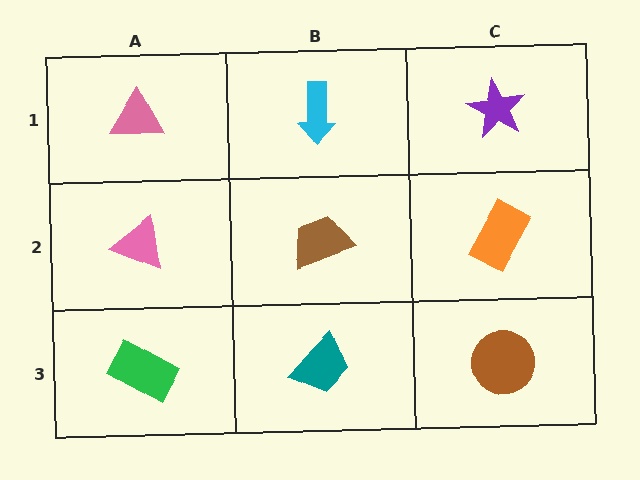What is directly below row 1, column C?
An orange rectangle.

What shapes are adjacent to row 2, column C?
A purple star (row 1, column C), a brown circle (row 3, column C), a brown trapezoid (row 2, column B).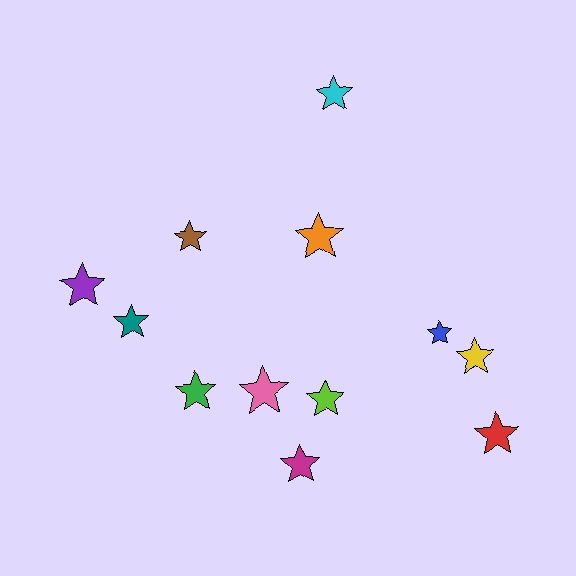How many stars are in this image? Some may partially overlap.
There are 12 stars.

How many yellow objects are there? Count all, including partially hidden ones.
There is 1 yellow object.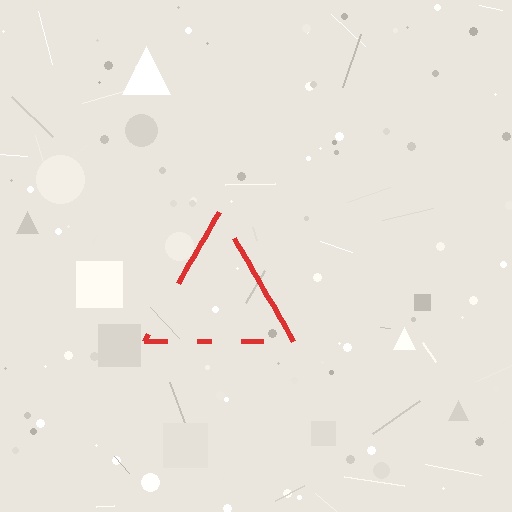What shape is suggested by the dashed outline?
The dashed outline suggests a triangle.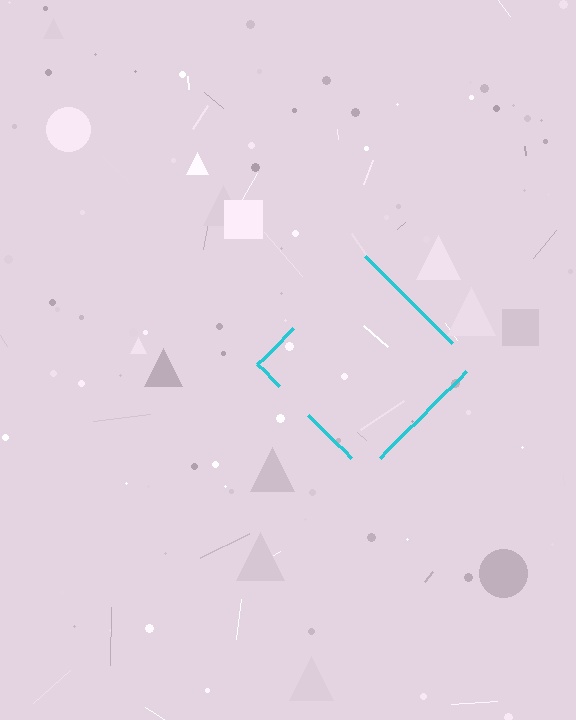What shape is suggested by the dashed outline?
The dashed outline suggests a diamond.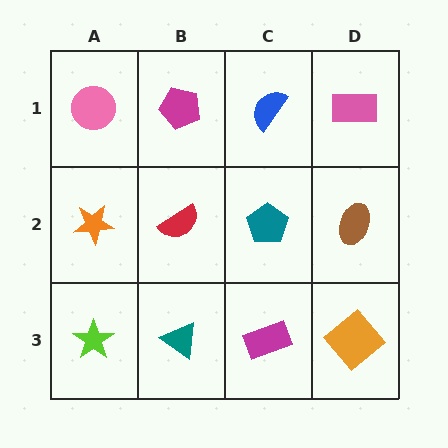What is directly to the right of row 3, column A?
A teal triangle.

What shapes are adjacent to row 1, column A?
An orange star (row 2, column A), a magenta pentagon (row 1, column B).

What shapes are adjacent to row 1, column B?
A red semicircle (row 2, column B), a pink circle (row 1, column A), a blue semicircle (row 1, column C).